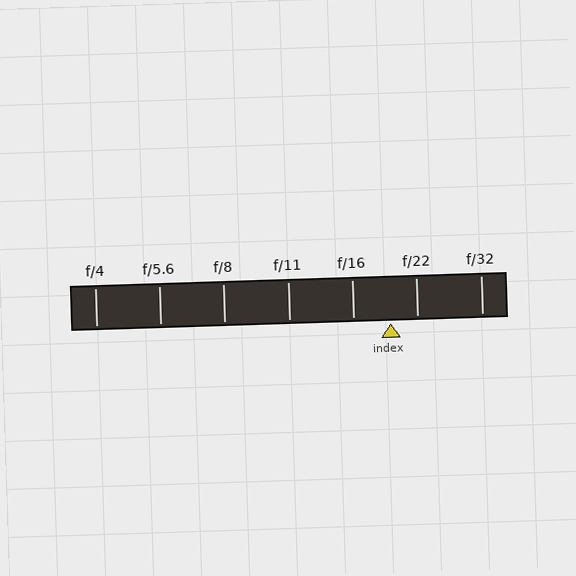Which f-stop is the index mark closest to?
The index mark is closest to f/22.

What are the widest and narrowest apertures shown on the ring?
The widest aperture shown is f/4 and the narrowest is f/32.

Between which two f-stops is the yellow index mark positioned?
The index mark is between f/16 and f/22.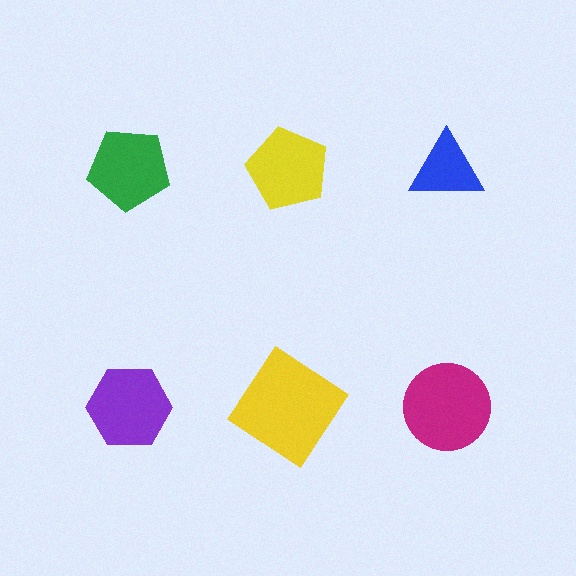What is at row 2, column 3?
A magenta circle.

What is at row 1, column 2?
A yellow pentagon.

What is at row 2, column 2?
A yellow diamond.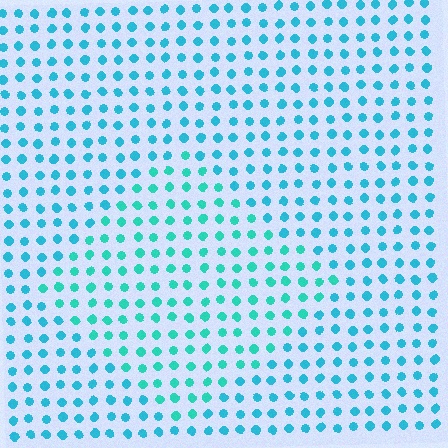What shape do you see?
I see a diamond.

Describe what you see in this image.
The image is filled with small cyan elements in a uniform arrangement. A diamond-shaped region is visible where the elements are tinted to a slightly different hue, forming a subtle color boundary.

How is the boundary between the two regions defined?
The boundary is defined purely by a slight shift in hue (about 21 degrees). Spacing, size, and orientation are identical on both sides.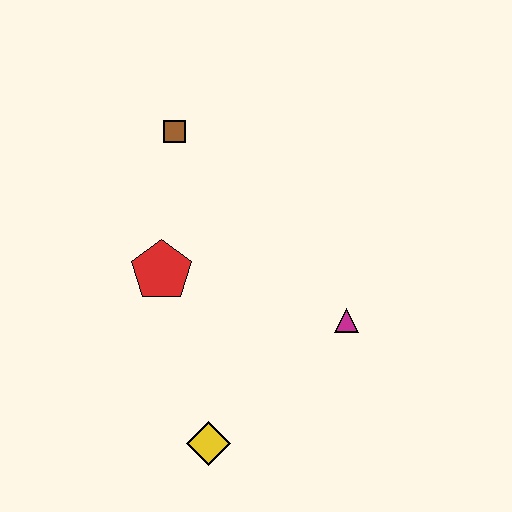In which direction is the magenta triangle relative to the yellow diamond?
The magenta triangle is to the right of the yellow diamond.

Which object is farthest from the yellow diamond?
The brown square is farthest from the yellow diamond.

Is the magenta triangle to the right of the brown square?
Yes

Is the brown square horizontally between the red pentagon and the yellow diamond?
Yes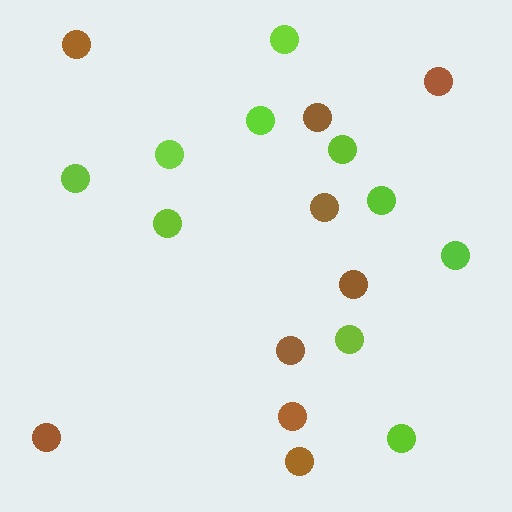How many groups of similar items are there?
There are 2 groups: one group of lime circles (10) and one group of brown circles (9).